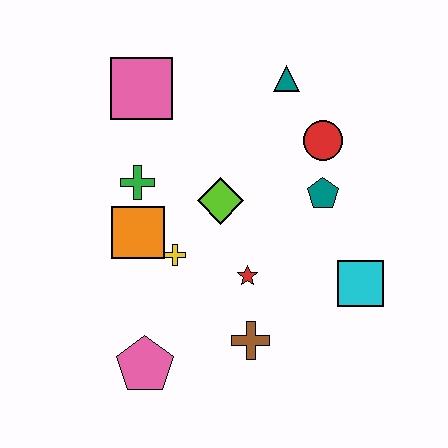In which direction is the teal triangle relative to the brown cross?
The teal triangle is above the brown cross.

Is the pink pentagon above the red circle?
No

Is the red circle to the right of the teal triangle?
Yes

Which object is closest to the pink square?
The green cross is closest to the pink square.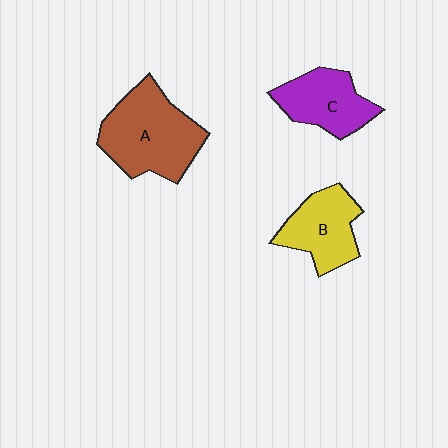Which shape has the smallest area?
Shape C (purple).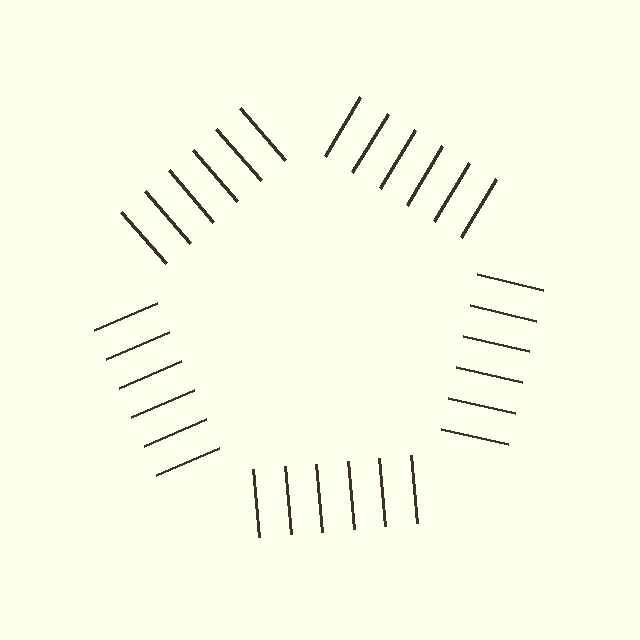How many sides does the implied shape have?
5 sides — the line-ends trace a pentagon.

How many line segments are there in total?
30 — 6 along each of the 5 edges.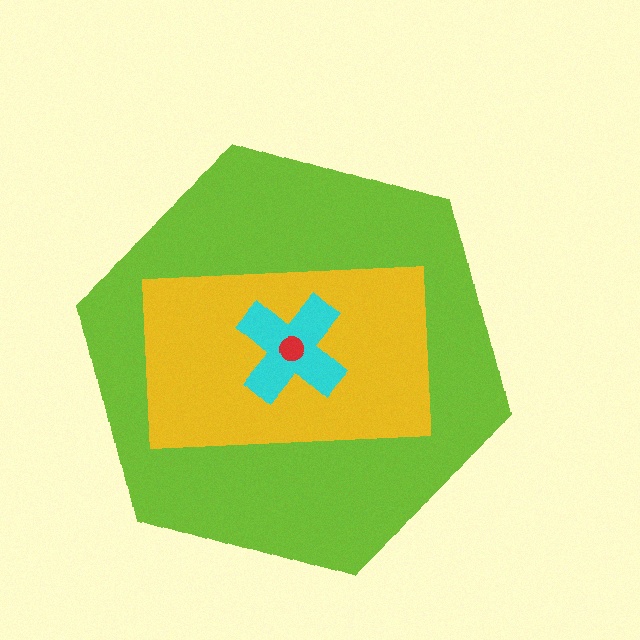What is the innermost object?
The red circle.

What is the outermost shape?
The lime hexagon.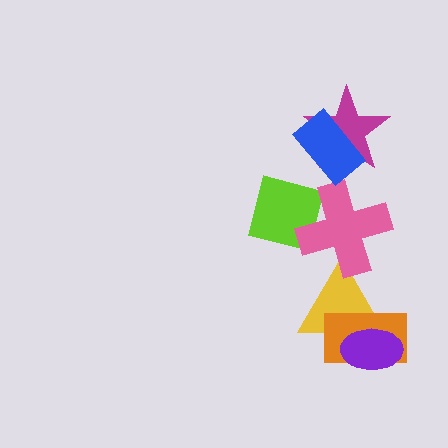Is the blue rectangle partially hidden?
No, no other shape covers it.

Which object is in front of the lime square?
The pink cross is in front of the lime square.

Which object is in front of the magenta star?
The blue rectangle is in front of the magenta star.